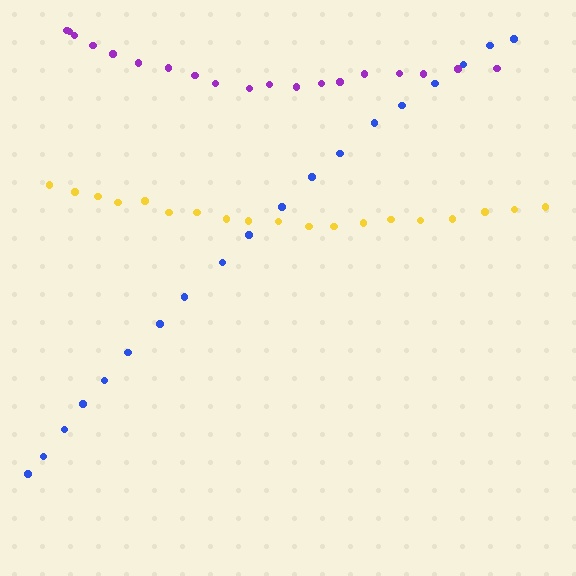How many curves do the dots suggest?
There are 3 distinct paths.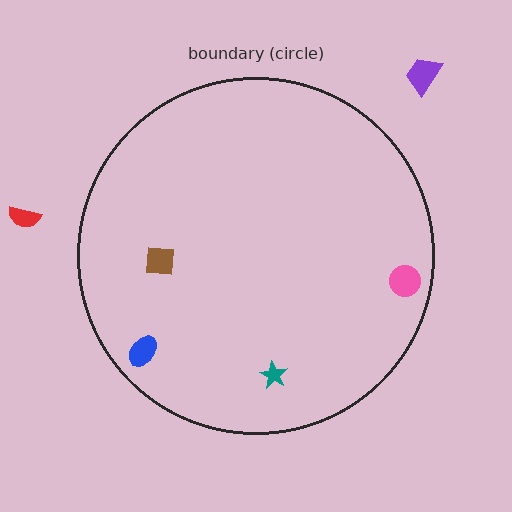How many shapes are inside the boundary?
4 inside, 2 outside.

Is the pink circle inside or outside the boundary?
Inside.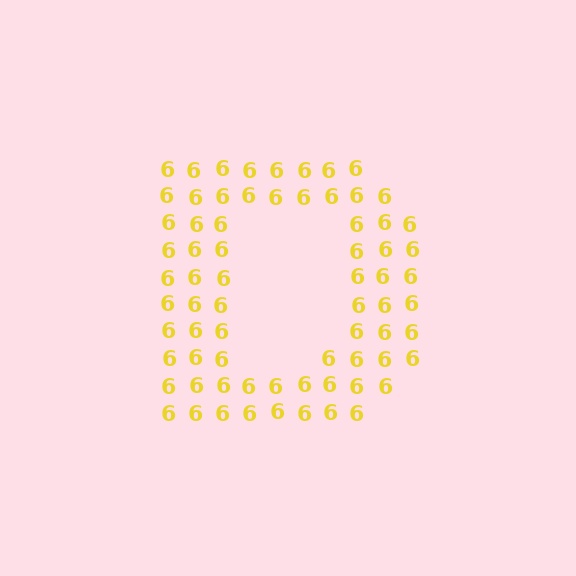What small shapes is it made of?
It is made of small digit 6's.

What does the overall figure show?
The overall figure shows the letter D.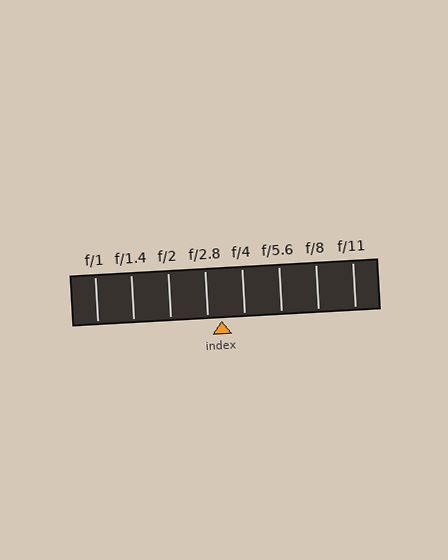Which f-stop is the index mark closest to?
The index mark is closest to f/2.8.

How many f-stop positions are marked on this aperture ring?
There are 8 f-stop positions marked.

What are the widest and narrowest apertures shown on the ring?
The widest aperture shown is f/1 and the narrowest is f/11.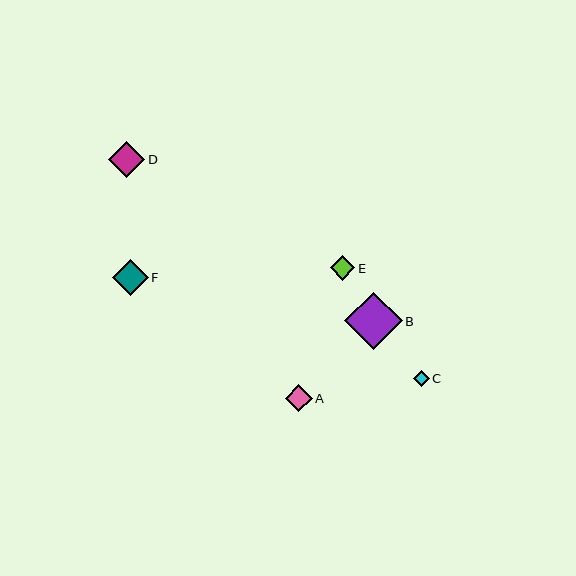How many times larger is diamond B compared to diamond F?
Diamond B is approximately 1.6 times the size of diamond F.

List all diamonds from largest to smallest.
From largest to smallest: B, D, F, A, E, C.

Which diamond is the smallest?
Diamond C is the smallest with a size of approximately 16 pixels.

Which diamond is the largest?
Diamond B is the largest with a size of approximately 57 pixels.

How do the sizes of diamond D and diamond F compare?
Diamond D and diamond F are approximately the same size.